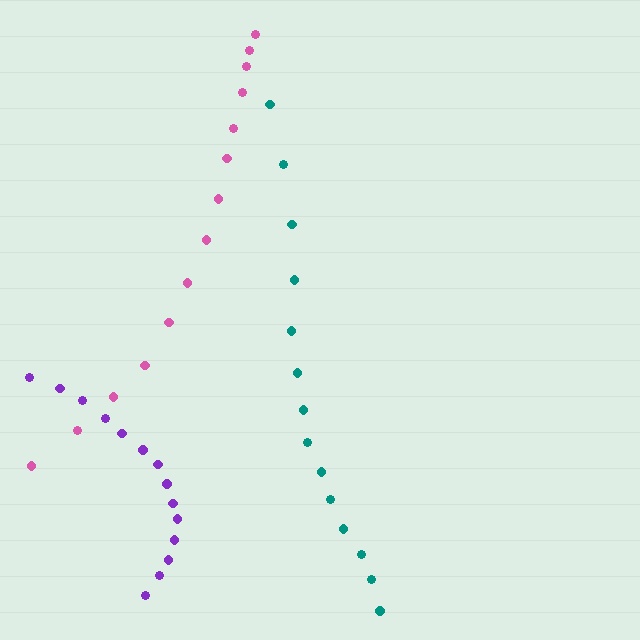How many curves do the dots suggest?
There are 3 distinct paths.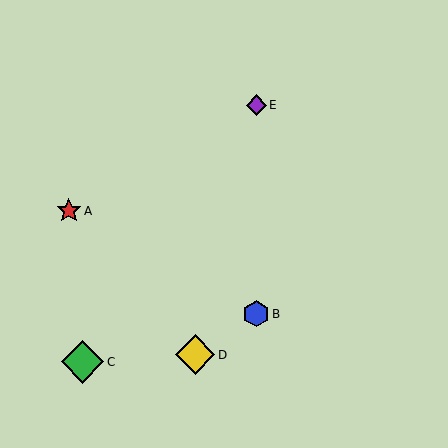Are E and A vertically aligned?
No, E is at x≈256 and A is at x≈69.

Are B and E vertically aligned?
Yes, both are at x≈256.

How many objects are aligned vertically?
2 objects (B, E) are aligned vertically.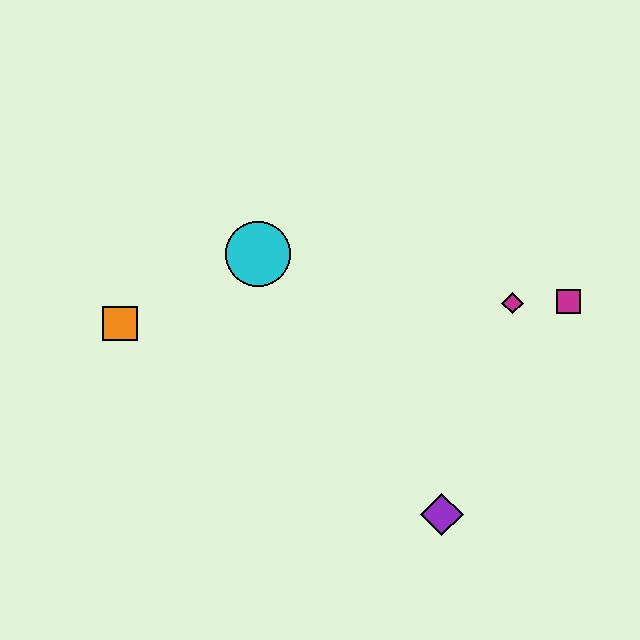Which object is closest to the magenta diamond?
The magenta square is closest to the magenta diamond.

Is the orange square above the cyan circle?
No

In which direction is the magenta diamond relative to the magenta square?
The magenta diamond is to the left of the magenta square.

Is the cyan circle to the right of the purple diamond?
No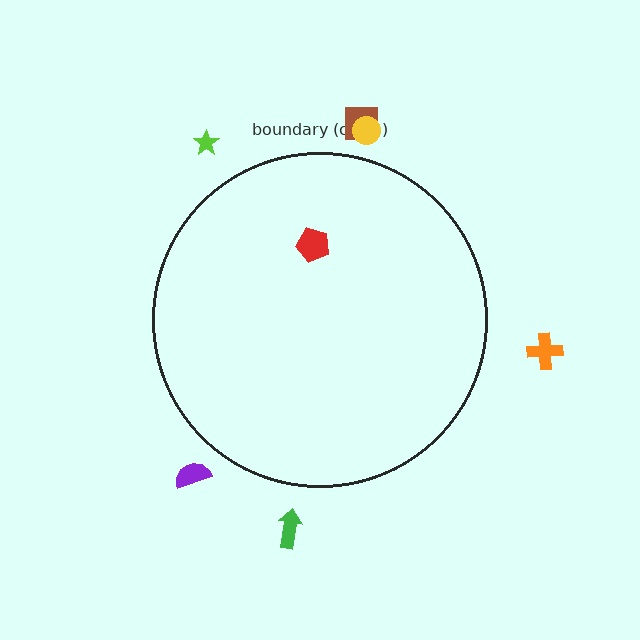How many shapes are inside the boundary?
1 inside, 6 outside.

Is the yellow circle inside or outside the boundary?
Outside.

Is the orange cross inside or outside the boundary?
Outside.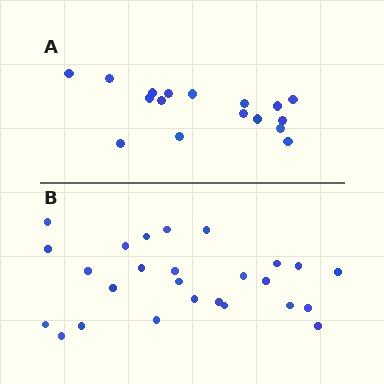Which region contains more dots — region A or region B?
Region B (the bottom region) has more dots.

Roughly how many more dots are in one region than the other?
Region B has roughly 8 or so more dots than region A.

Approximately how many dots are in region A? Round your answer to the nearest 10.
About 20 dots. (The exact count is 17, which rounds to 20.)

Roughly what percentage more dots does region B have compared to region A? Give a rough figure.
About 55% more.